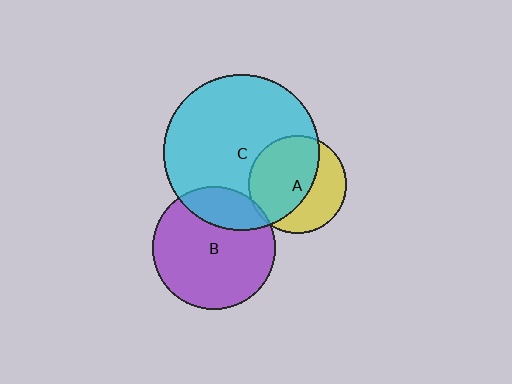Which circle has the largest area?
Circle C (cyan).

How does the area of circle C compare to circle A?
Approximately 2.5 times.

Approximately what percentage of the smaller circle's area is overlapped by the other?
Approximately 5%.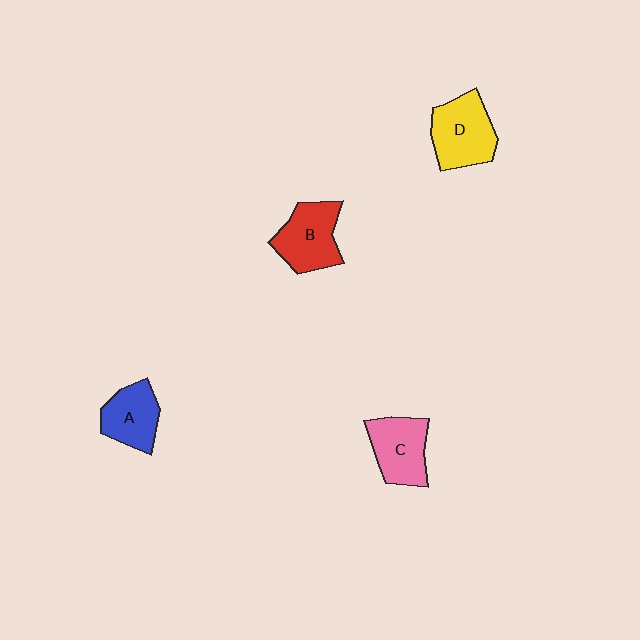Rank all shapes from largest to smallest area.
From largest to smallest: D (yellow), B (red), C (pink), A (blue).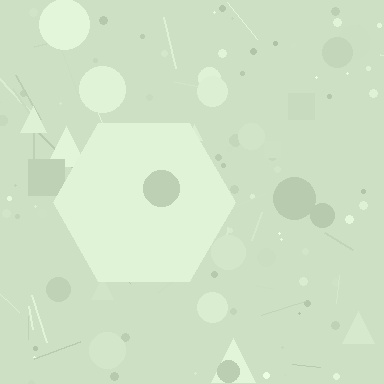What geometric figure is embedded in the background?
A hexagon is embedded in the background.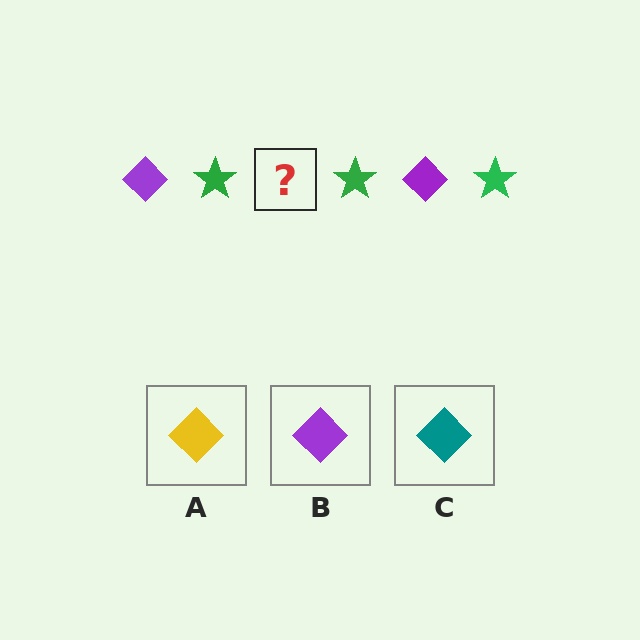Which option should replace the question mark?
Option B.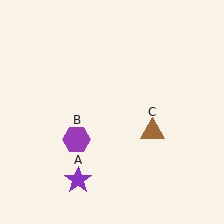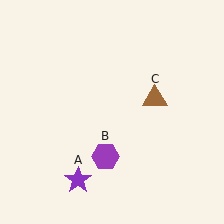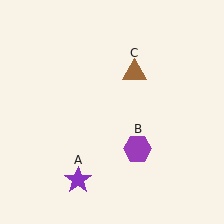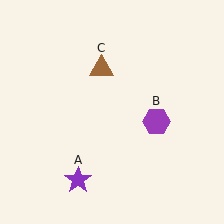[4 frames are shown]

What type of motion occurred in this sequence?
The purple hexagon (object B), brown triangle (object C) rotated counterclockwise around the center of the scene.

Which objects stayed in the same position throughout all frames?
Purple star (object A) remained stationary.